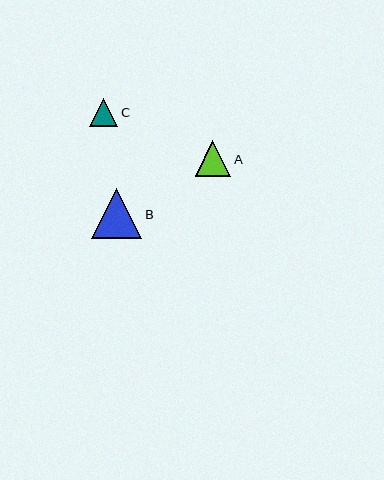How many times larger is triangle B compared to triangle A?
Triangle B is approximately 1.4 times the size of triangle A.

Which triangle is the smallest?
Triangle C is the smallest with a size of approximately 28 pixels.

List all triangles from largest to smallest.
From largest to smallest: B, A, C.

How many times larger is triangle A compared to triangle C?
Triangle A is approximately 1.3 times the size of triangle C.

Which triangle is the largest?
Triangle B is the largest with a size of approximately 50 pixels.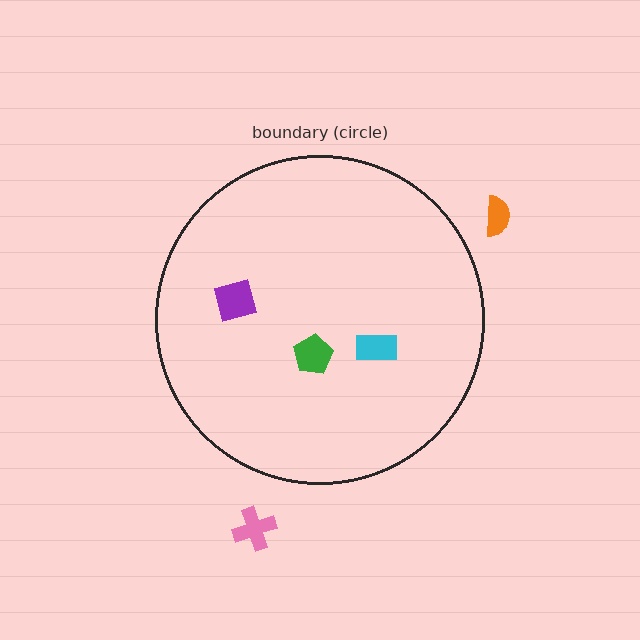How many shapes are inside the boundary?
3 inside, 2 outside.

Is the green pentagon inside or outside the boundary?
Inside.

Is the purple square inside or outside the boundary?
Inside.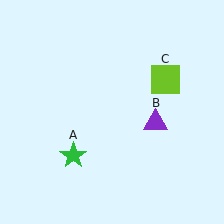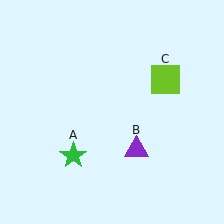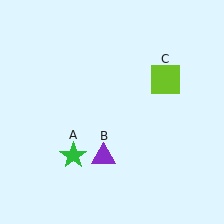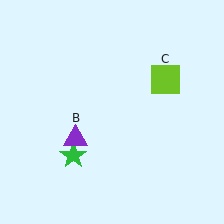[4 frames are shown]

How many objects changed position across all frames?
1 object changed position: purple triangle (object B).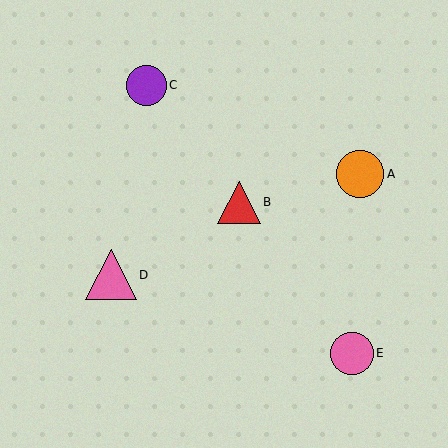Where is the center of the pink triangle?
The center of the pink triangle is at (111, 275).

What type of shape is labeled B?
Shape B is a red triangle.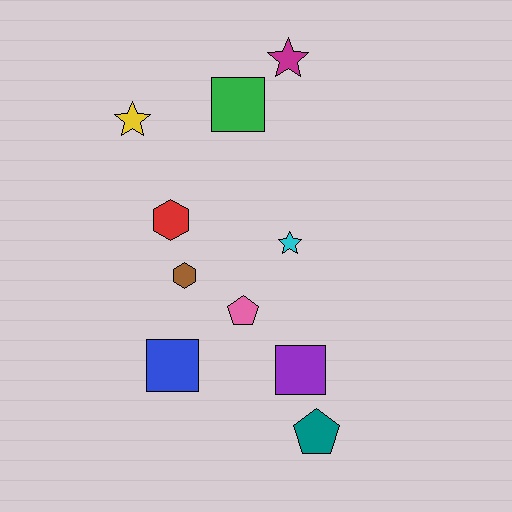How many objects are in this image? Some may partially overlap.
There are 10 objects.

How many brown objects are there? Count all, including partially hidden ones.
There is 1 brown object.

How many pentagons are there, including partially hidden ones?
There are 2 pentagons.